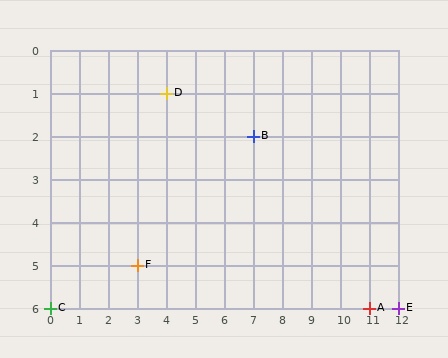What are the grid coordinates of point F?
Point F is at grid coordinates (3, 5).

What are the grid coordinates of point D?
Point D is at grid coordinates (4, 1).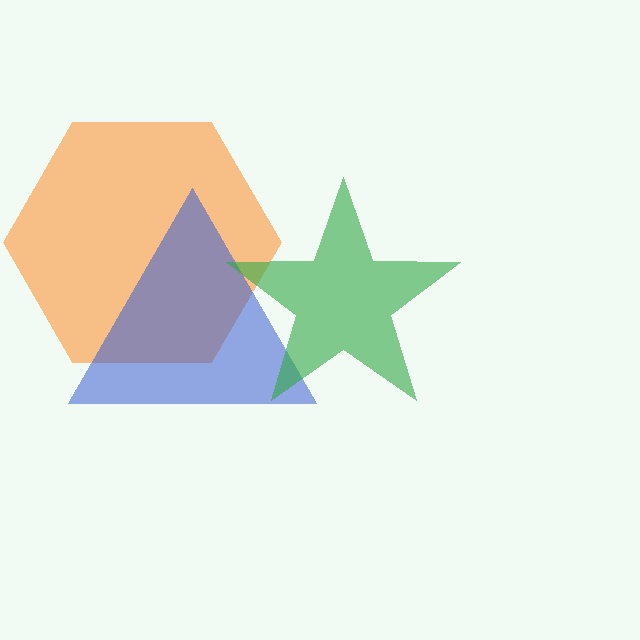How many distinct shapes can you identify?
There are 3 distinct shapes: an orange hexagon, a blue triangle, a green star.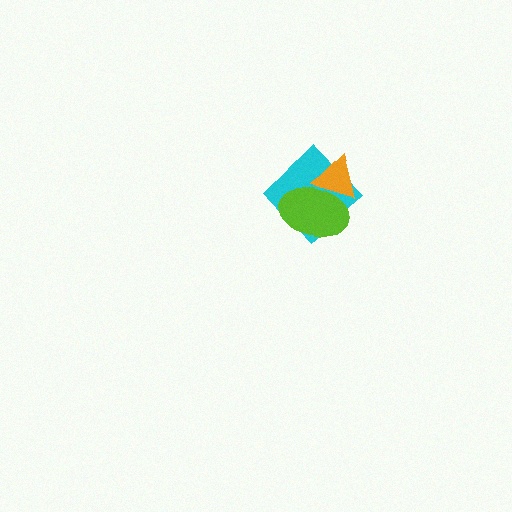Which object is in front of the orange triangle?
The lime ellipse is in front of the orange triangle.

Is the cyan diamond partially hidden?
Yes, it is partially covered by another shape.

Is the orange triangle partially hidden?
Yes, it is partially covered by another shape.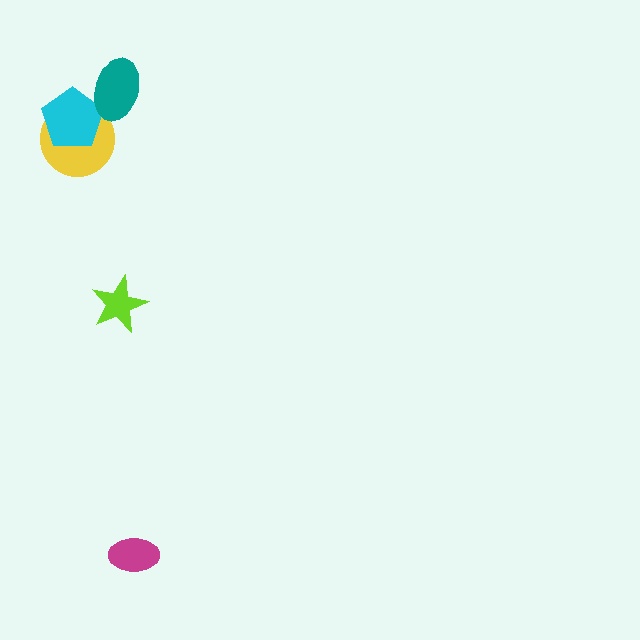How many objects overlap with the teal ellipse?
1 object overlaps with the teal ellipse.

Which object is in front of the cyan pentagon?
The teal ellipse is in front of the cyan pentagon.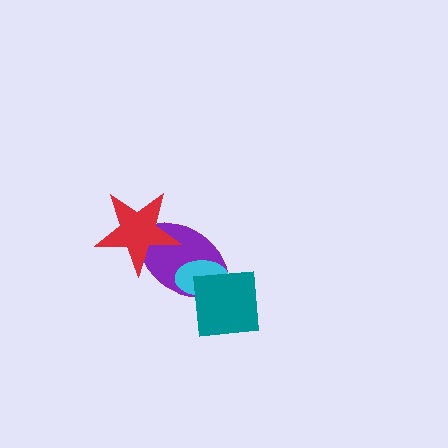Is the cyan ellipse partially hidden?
Yes, it is partially covered by another shape.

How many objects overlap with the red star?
1 object overlaps with the red star.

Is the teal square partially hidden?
No, no other shape covers it.